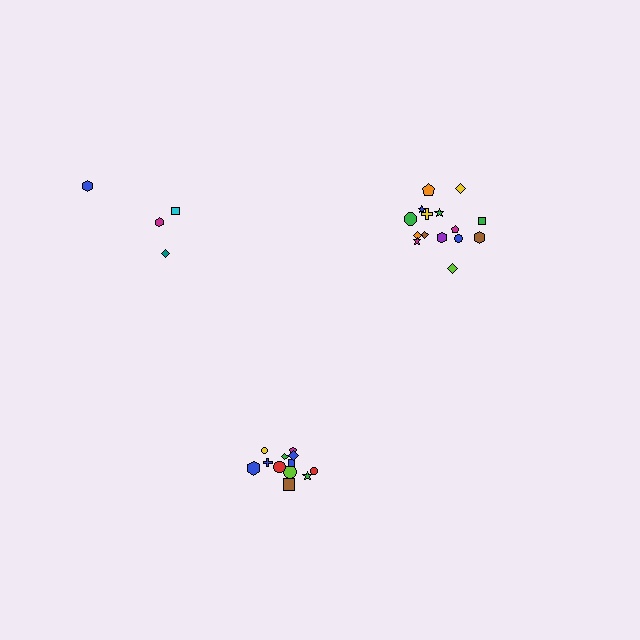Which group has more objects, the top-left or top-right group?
The top-right group.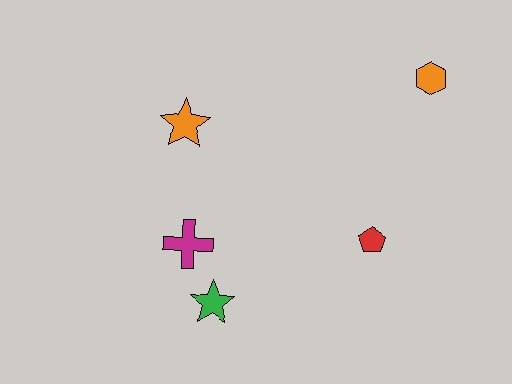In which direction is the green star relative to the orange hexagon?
The green star is below the orange hexagon.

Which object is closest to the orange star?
The magenta cross is closest to the orange star.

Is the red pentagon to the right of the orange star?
Yes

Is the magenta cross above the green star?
Yes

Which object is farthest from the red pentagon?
The orange star is farthest from the red pentagon.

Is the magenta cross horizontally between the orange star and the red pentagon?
Yes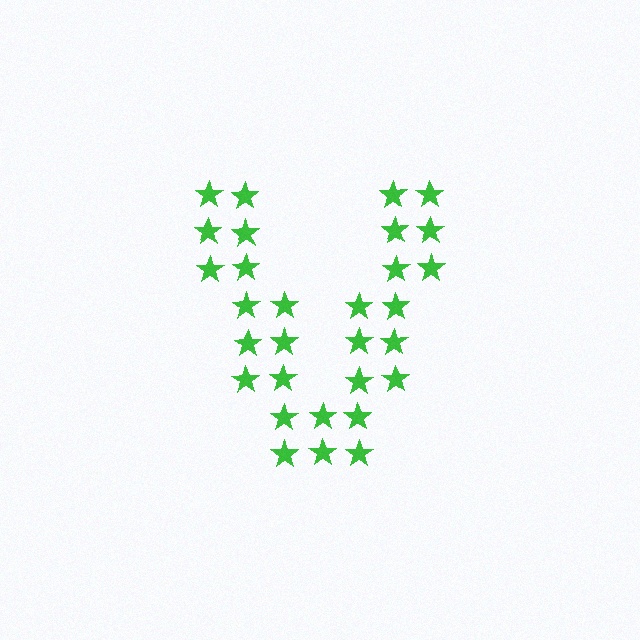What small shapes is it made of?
It is made of small stars.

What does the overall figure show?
The overall figure shows the letter V.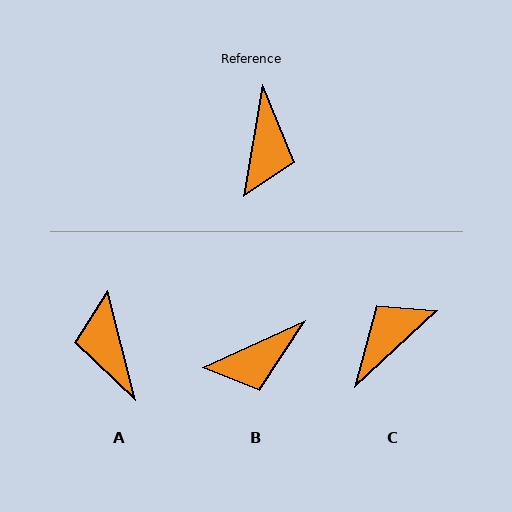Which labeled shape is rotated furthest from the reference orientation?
A, about 156 degrees away.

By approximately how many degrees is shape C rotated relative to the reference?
Approximately 142 degrees counter-clockwise.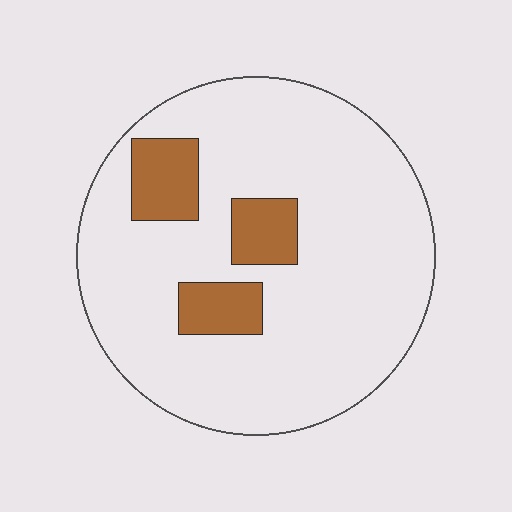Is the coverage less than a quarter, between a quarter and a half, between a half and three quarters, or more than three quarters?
Less than a quarter.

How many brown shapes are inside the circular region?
3.